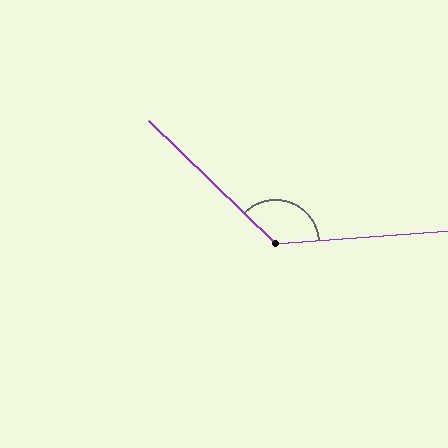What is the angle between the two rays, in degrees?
Approximately 132 degrees.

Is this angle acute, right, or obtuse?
It is obtuse.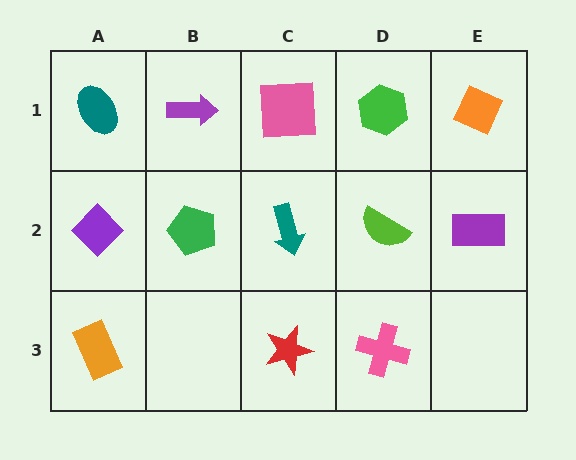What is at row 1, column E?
An orange diamond.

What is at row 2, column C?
A teal arrow.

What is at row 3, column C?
A red star.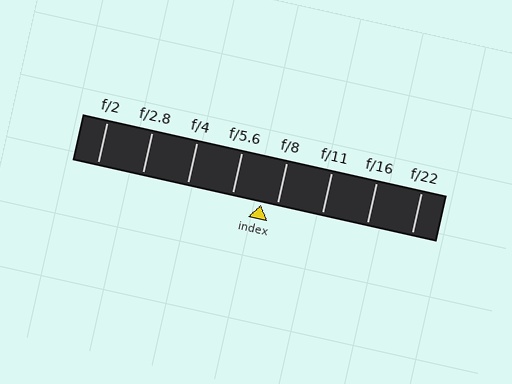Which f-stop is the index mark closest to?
The index mark is closest to f/8.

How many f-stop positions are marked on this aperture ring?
There are 8 f-stop positions marked.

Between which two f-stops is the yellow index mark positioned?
The index mark is between f/5.6 and f/8.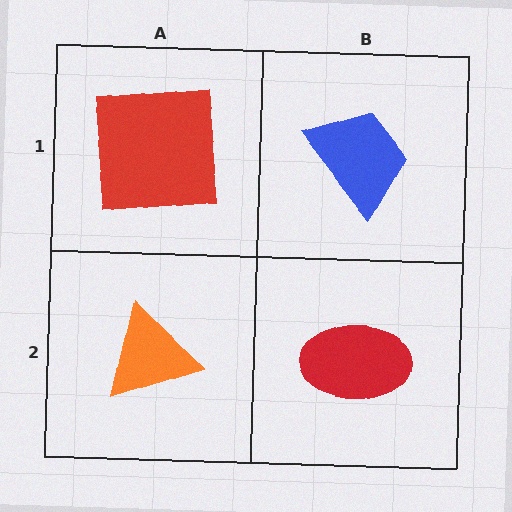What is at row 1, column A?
A red square.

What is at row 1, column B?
A blue trapezoid.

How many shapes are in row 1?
2 shapes.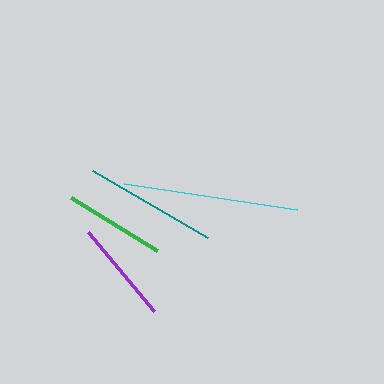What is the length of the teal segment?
The teal segment is approximately 133 pixels long.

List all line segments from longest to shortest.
From longest to shortest: cyan, teal, purple, green.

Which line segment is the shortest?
The green line is the shortest at approximately 101 pixels.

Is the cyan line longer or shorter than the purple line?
The cyan line is longer than the purple line.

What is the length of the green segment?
The green segment is approximately 101 pixels long.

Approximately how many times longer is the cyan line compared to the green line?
The cyan line is approximately 1.7 times the length of the green line.